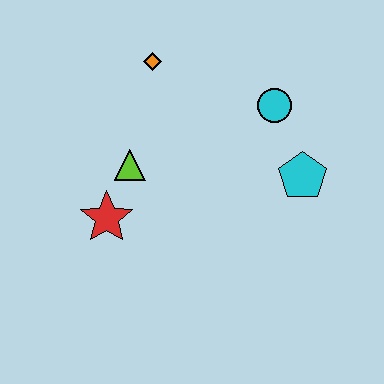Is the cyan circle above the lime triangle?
Yes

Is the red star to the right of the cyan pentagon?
No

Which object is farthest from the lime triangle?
The cyan pentagon is farthest from the lime triangle.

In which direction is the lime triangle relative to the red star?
The lime triangle is above the red star.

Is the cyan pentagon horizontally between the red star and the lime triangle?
No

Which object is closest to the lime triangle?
The red star is closest to the lime triangle.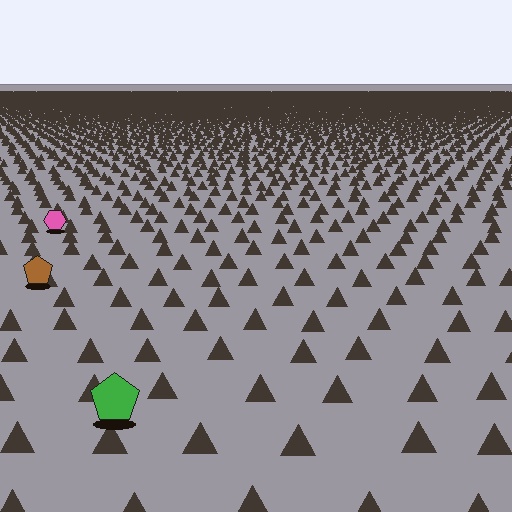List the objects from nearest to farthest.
From nearest to farthest: the green pentagon, the brown pentagon, the pink hexagon.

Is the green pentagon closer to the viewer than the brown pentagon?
Yes. The green pentagon is closer — you can tell from the texture gradient: the ground texture is coarser near it.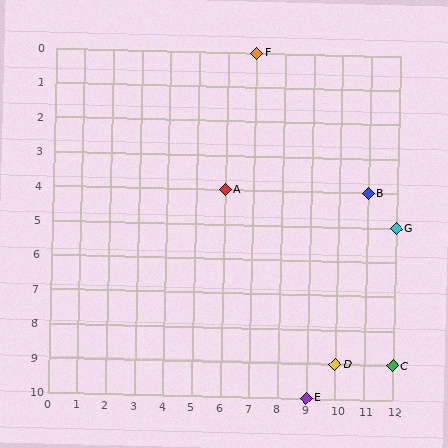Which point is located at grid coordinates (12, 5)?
Point G is at (12, 5).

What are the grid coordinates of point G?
Point G is at grid coordinates (12, 5).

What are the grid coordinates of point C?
Point C is at grid coordinates (12, 9).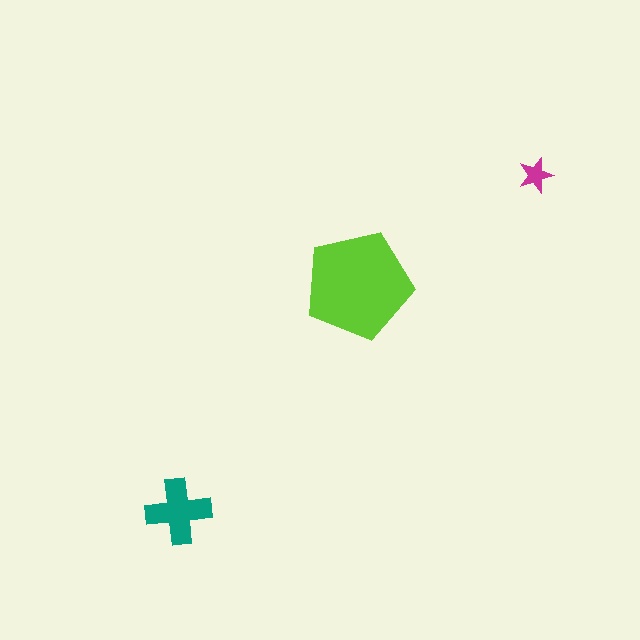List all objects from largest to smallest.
The lime pentagon, the teal cross, the magenta star.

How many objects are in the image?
There are 3 objects in the image.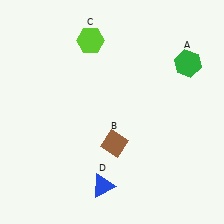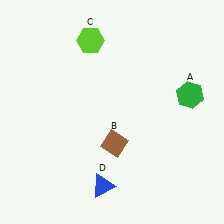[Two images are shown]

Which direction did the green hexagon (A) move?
The green hexagon (A) moved down.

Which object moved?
The green hexagon (A) moved down.